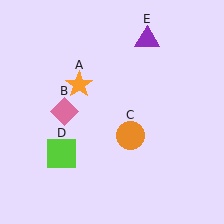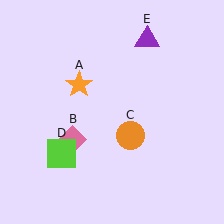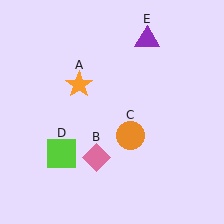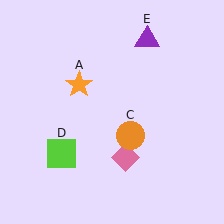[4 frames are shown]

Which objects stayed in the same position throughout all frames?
Orange star (object A) and orange circle (object C) and lime square (object D) and purple triangle (object E) remained stationary.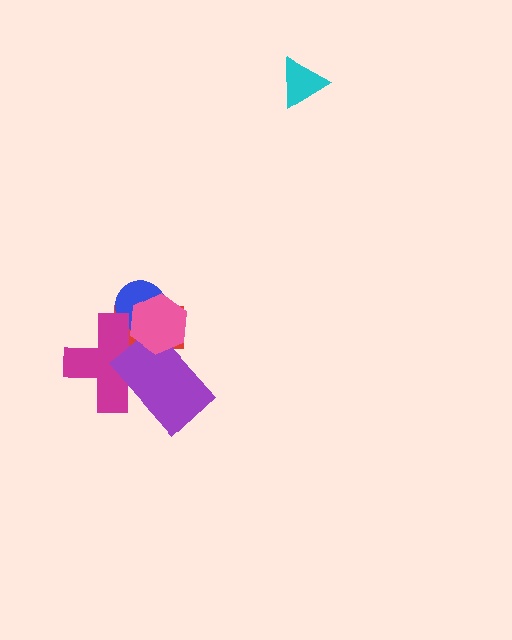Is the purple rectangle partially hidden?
Yes, it is partially covered by another shape.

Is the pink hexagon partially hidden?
No, no other shape covers it.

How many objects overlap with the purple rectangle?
3 objects overlap with the purple rectangle.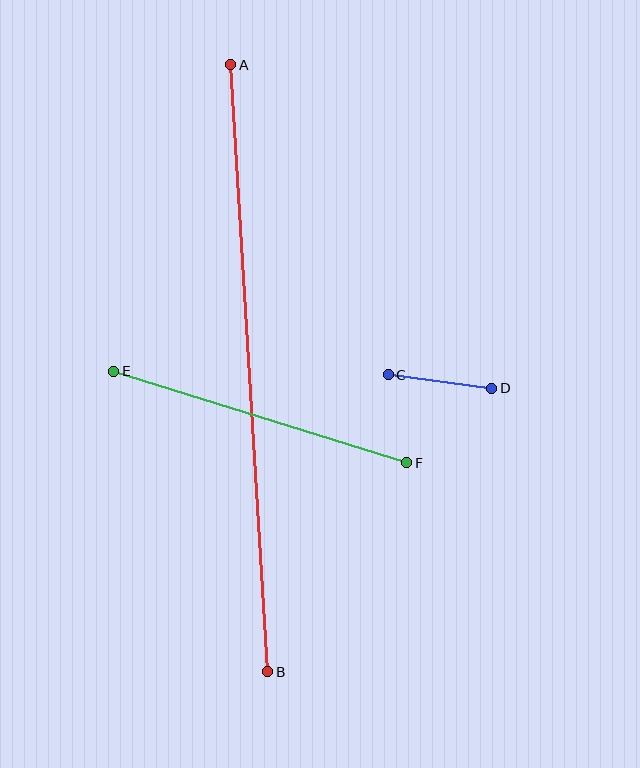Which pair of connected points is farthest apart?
Points A and B are farthest apart.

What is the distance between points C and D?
The distance is approximately 104 pixels.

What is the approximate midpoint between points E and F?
The midpoint is at approximately (260, 417) pixels.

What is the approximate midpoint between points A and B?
The midpoint is at approximately (249, 368) pixels.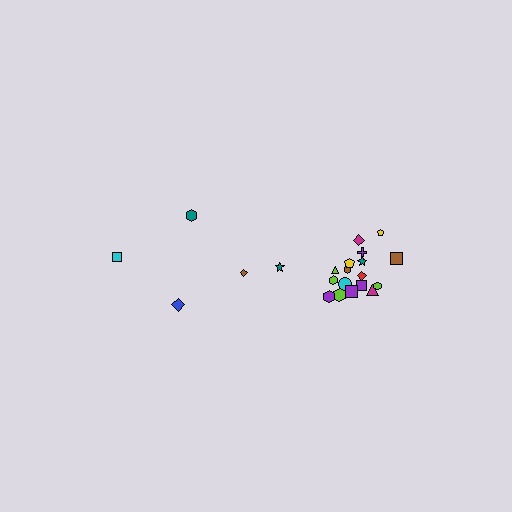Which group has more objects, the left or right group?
The right group.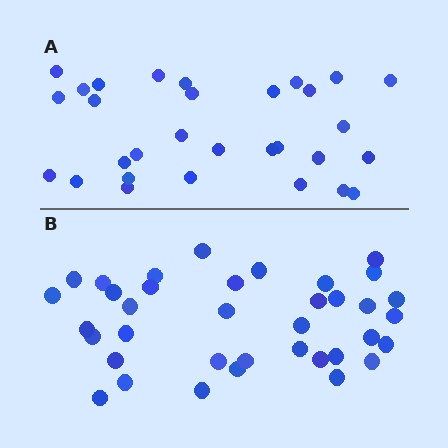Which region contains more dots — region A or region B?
Region B (the bottom region) has more dots.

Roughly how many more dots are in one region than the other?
Region B has roughly 8 or so more dots than region A.